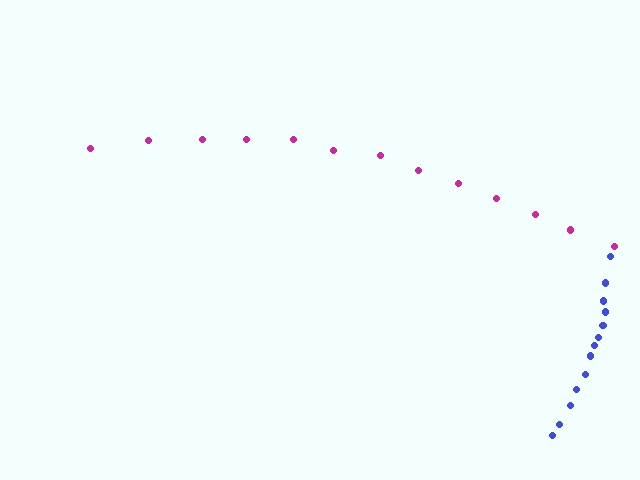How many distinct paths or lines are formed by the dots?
There are 2 distinct paths.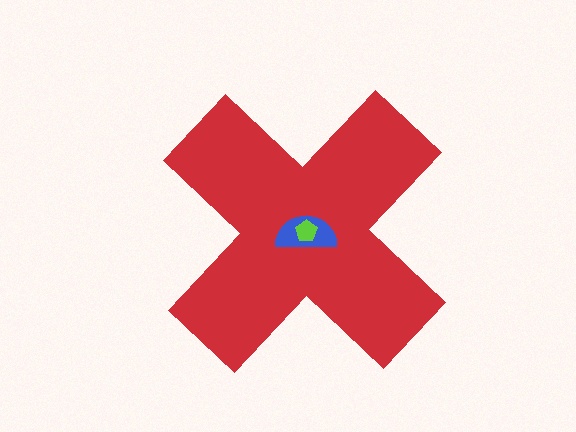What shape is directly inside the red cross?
The blue semicircle.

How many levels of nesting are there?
3.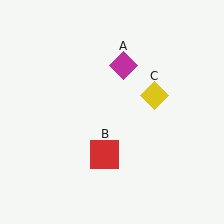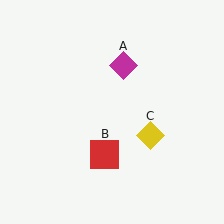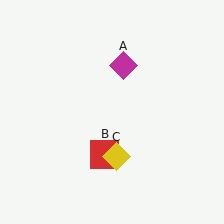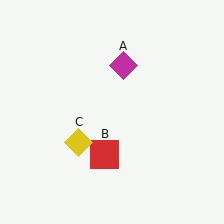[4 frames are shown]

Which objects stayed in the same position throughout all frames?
Magenta diamond (object A) and red square (object B) remained stationary.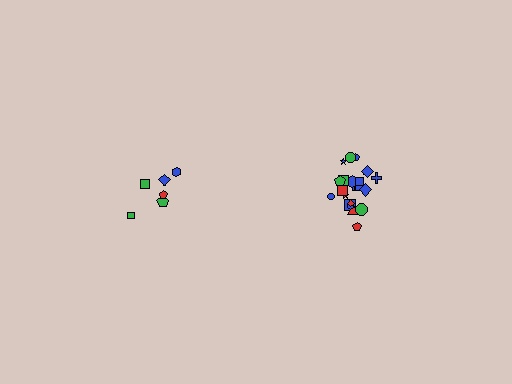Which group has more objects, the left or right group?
The right group.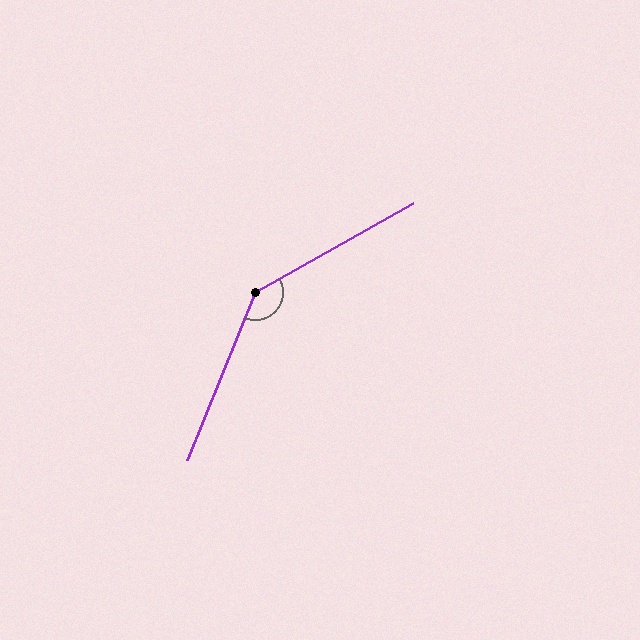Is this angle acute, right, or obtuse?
It is obtuse.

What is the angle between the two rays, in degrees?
Approximately 141 degrees.